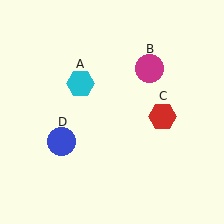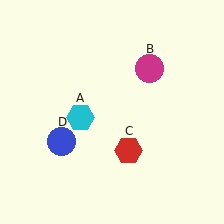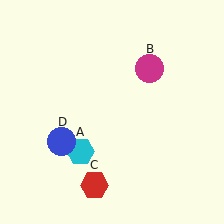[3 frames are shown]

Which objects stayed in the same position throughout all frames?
Magenta circle (object B) and blue circle (object D) remained stationary.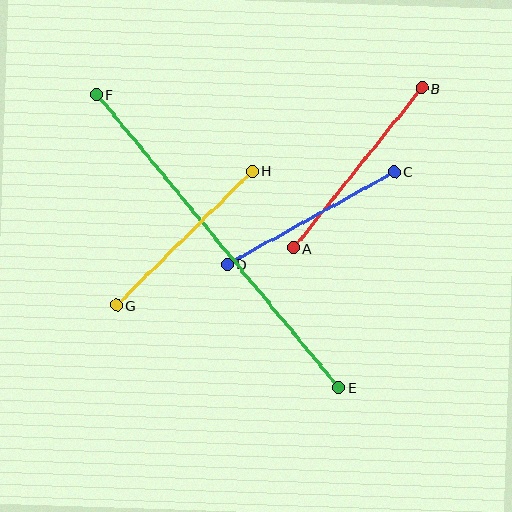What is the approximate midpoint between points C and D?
The midpoint is at approximately (311, 218) pixels.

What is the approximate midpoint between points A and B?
The midpoint is at approximately (357, 168) pixels.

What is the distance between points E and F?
The distance is approximately 380 pixels.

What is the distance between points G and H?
The distance is approximately 191 pixels.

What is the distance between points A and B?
The distance is approximately 205 pixels.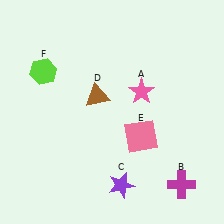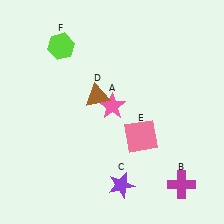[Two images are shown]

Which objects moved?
The objects that moved are: the pink star (A), the lime hexagon (F).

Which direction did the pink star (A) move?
The pink star (A) moved left.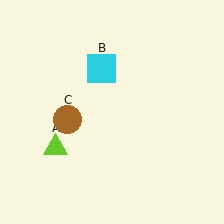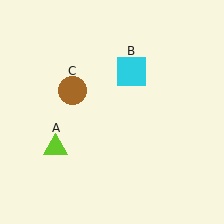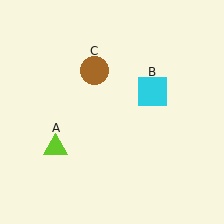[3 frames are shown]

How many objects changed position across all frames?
2 objects changed position: cyan square (object B), brown circle (object C).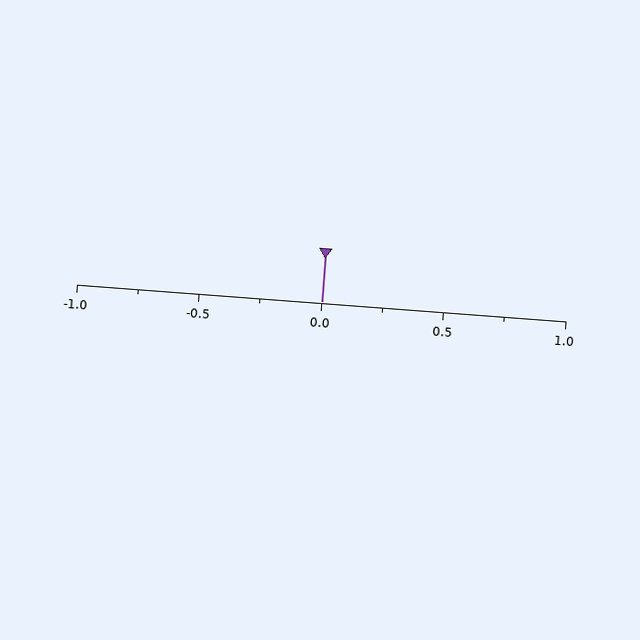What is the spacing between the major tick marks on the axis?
The major ticks are spaced 0.5 apart.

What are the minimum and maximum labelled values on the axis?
The axis runs from -1.0 to 1.0.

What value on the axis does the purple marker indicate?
The marker indicates approximately 0.